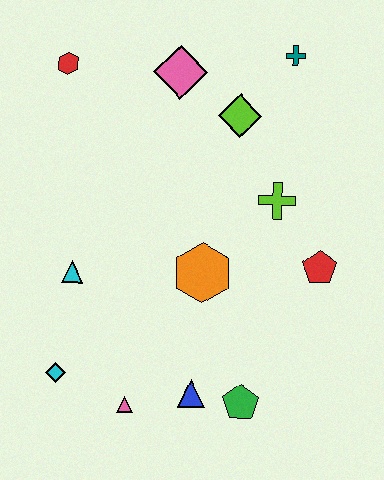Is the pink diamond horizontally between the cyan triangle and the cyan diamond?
No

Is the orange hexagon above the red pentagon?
No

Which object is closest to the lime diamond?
The pink diamond is closest to the lime diamond.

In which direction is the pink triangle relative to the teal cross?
The pink triangle is below the teal cross.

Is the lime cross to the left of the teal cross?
Yes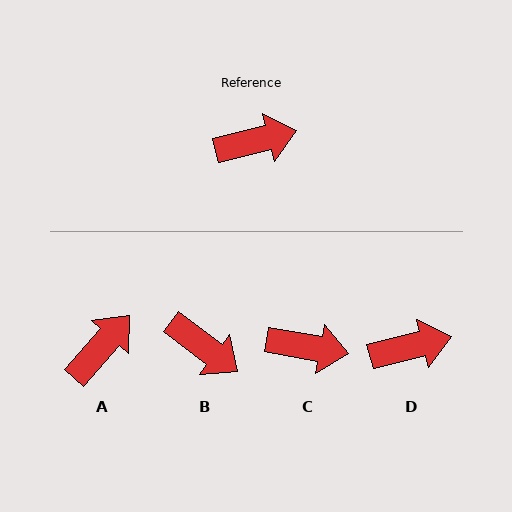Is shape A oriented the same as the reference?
No, it is off by about 35 degrees.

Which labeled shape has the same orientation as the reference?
D.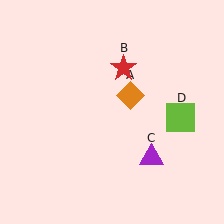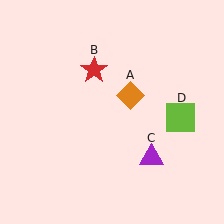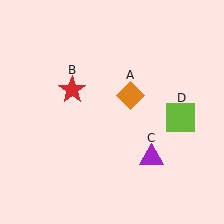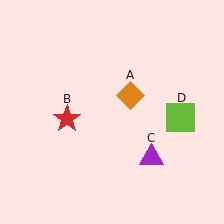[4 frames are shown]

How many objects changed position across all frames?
1 object changed position: red star (object B).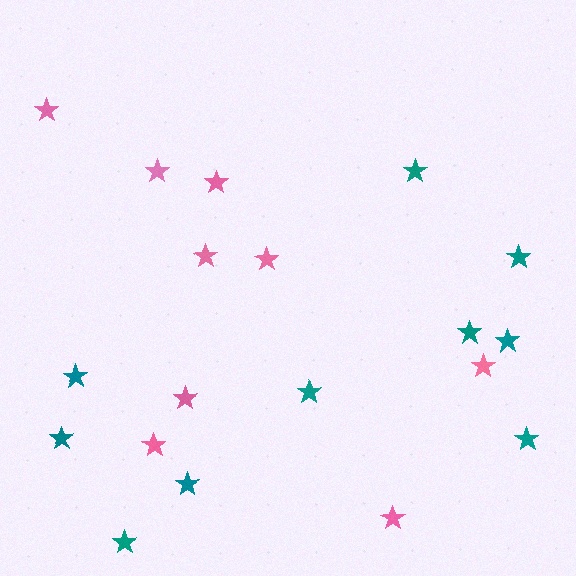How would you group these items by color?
There are 2 groups: one group of pink stars (9) and one group of teal stars (10).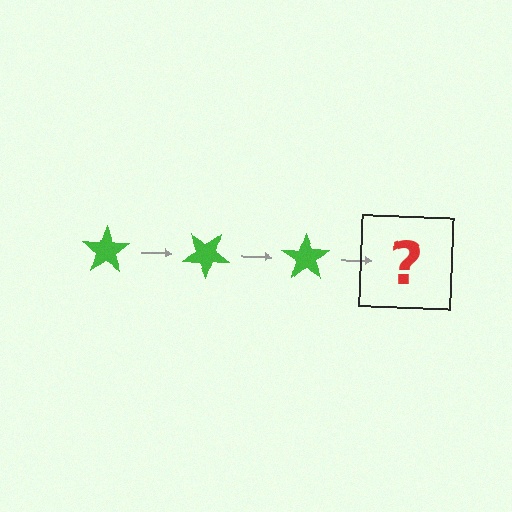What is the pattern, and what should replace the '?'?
The pattern is that the star rotates 35 degrees each step. The '?' should be a green star rotated 105 degrees.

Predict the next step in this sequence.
The next step is a green star rotated 105 degrees.